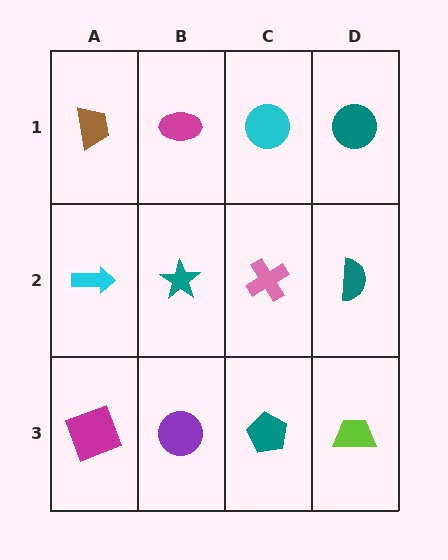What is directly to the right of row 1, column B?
A cyan circle.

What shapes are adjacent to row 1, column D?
A teal semicircle (row 2, column D), a cyan circle (row 1, column C).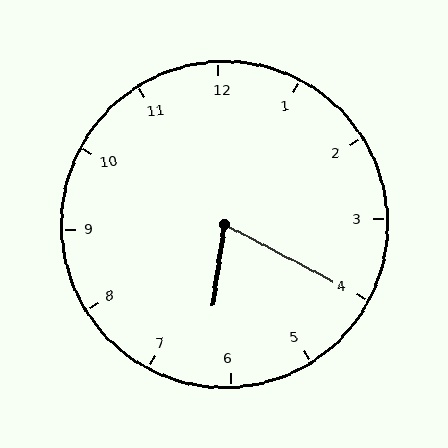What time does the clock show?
6:20.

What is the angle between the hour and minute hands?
Approximately 70 degrees.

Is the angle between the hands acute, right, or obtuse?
It is acute.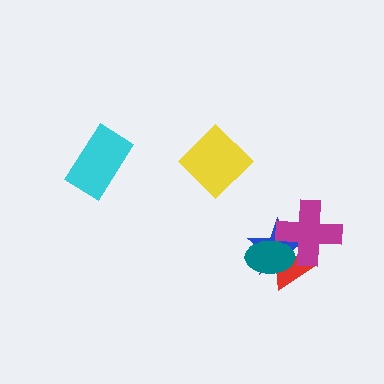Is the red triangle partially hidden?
Yes, it is partially covered by another shape.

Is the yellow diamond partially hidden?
No, no other shape covers it.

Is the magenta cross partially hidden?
Yes, it is partially covered by another shape.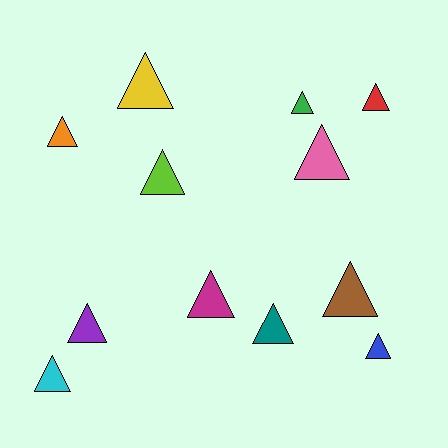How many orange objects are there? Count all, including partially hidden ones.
There is 1 orange object.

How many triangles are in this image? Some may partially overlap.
There are 12 triangles.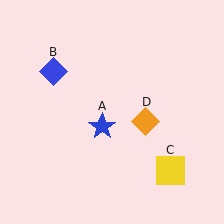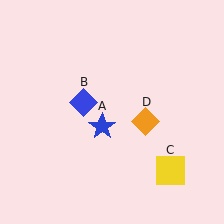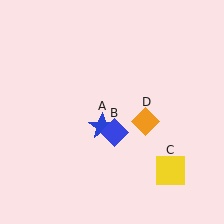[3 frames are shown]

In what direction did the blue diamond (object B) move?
The blue diamond (object B) moved down and to the right.